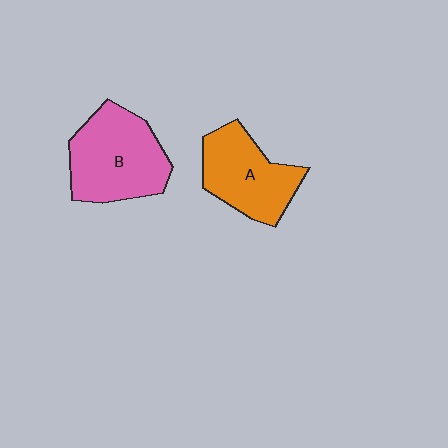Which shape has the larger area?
Shape B (pink).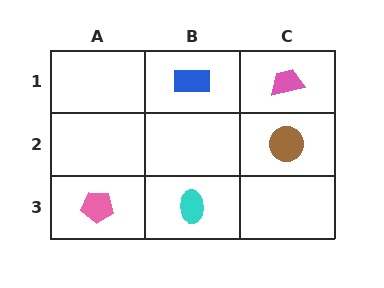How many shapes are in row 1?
2 shapes.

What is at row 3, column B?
A cyan ellipse.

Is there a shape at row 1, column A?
No, that cell is empty.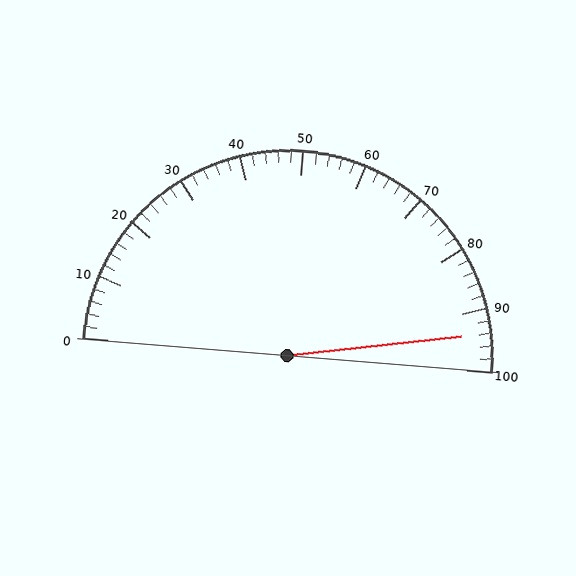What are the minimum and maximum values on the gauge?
The gauge ranges from 0 to 100.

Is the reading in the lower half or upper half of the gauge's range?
The reading is in the upper half of the range (0 to 100).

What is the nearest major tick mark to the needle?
The nearest major tick mark is 90.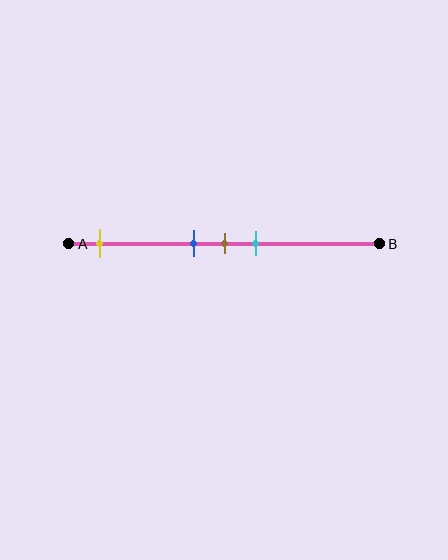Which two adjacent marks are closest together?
The blue and brown marks are the closest adjacent pair.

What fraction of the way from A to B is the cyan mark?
The cyan mark is approximately 60% (0.6) of the way from A to B.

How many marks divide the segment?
There are 4 marks dividing the segment.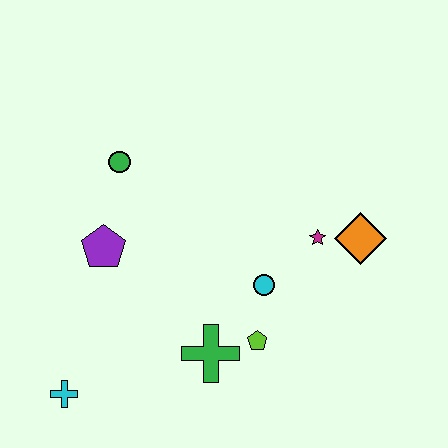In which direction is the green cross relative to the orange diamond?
The green cross is to the left of the orange diamond.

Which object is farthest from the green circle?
The orange diamond is farthest from the green circle.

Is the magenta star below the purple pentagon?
No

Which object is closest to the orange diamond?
The magenta star is closest to the orange diamond.